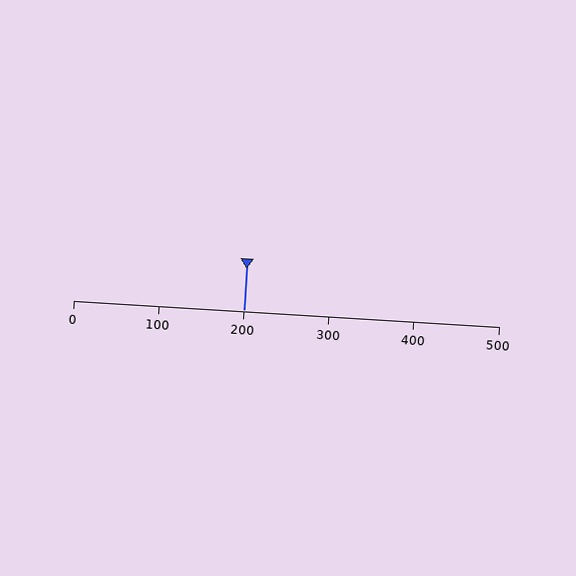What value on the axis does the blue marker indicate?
The marker indicates approximately 200.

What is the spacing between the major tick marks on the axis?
The major ticks are spaced 100 apart.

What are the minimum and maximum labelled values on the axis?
The axis runs from 0 to 500.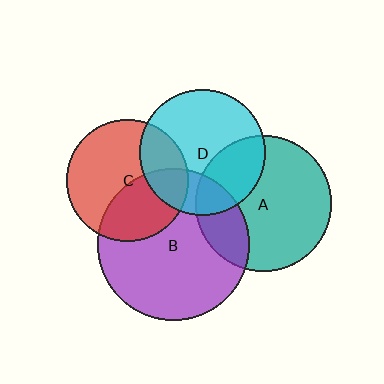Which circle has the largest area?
Circle B (purple).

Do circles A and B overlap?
Yes.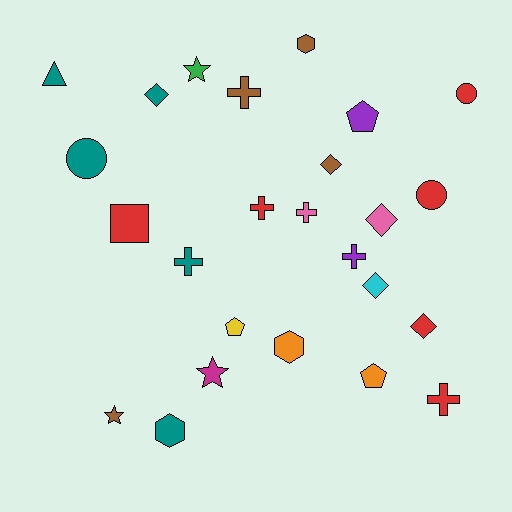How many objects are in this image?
There are 25 objects.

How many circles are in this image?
There are 3 circles.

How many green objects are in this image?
There is 1 green object.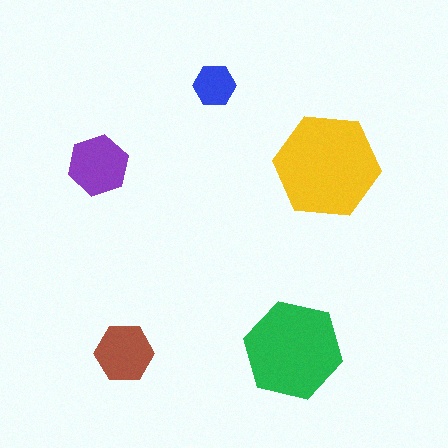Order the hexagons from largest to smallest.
the yellow one, the green one, the purple one, the brown one, the blue one.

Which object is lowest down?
The brown hexagon is bottommost.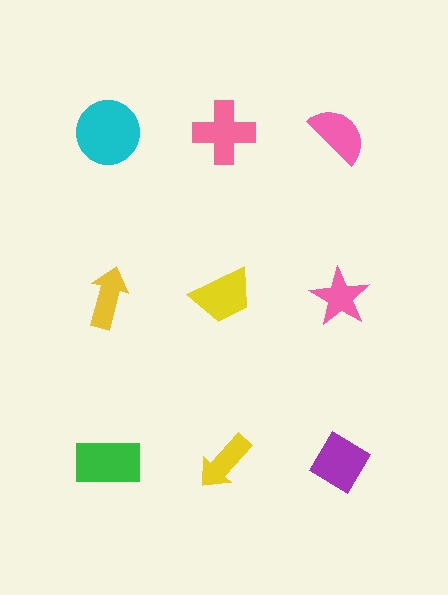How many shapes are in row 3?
3 shapes.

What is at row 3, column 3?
A purple diamond.